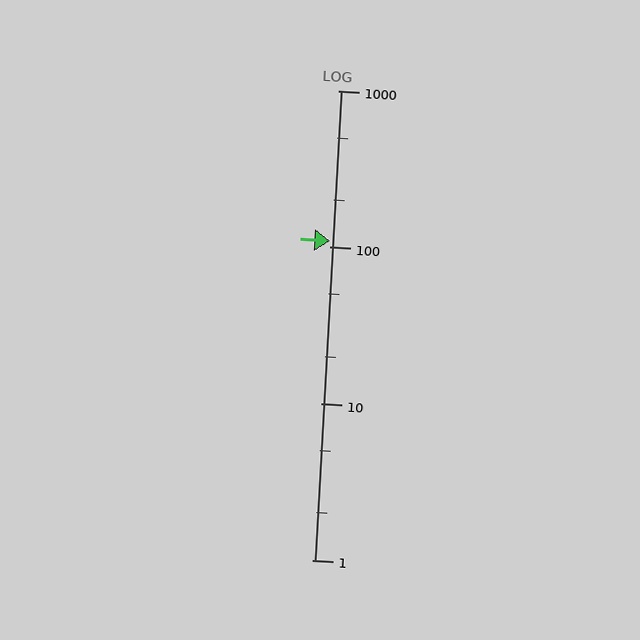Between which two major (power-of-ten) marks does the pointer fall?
The pointer is between 100 and 1000.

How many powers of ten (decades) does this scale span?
The scale spans 3 decades, from 1 to 1000.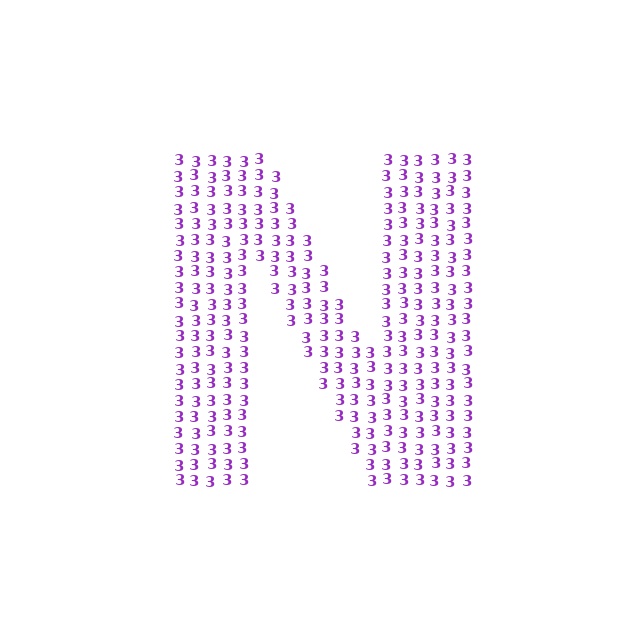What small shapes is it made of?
It is made of small digit 3's.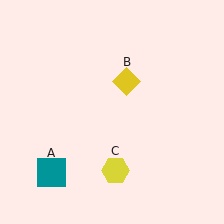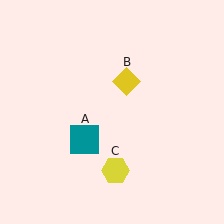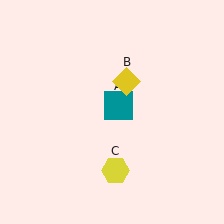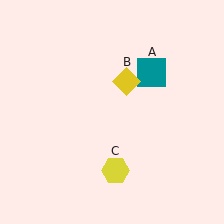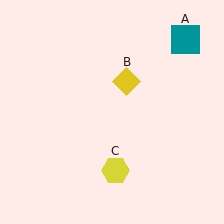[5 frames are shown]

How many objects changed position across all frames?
1 object changed position: teal square (object A).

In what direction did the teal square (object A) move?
The teal square (object A) moved up and to the right.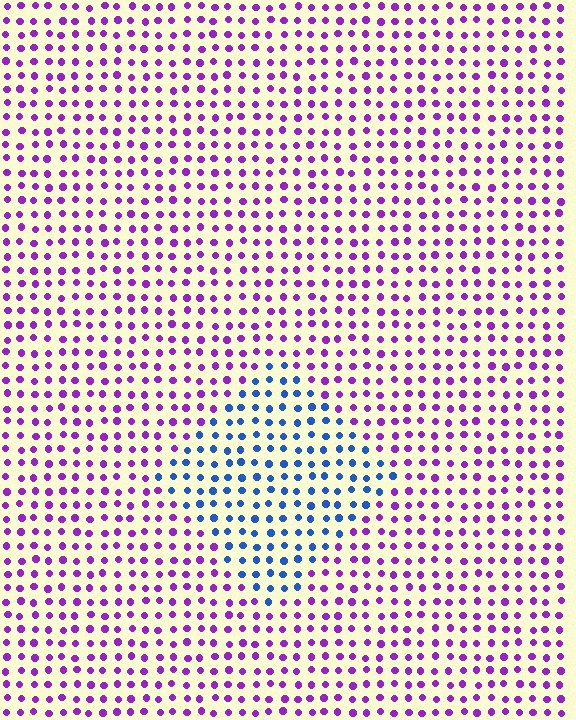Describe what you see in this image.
The image is filled with small purple elements in a uniform arrangement. A diamond-shaped region is visible where the elements are tinted to a slightly different hue, forming a subtle color boundary.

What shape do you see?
I see a diamond.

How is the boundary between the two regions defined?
The boundary is defined purely by a slight shift in hue (about 64 degrees). Spacing, size, and orientation are identical on both sides.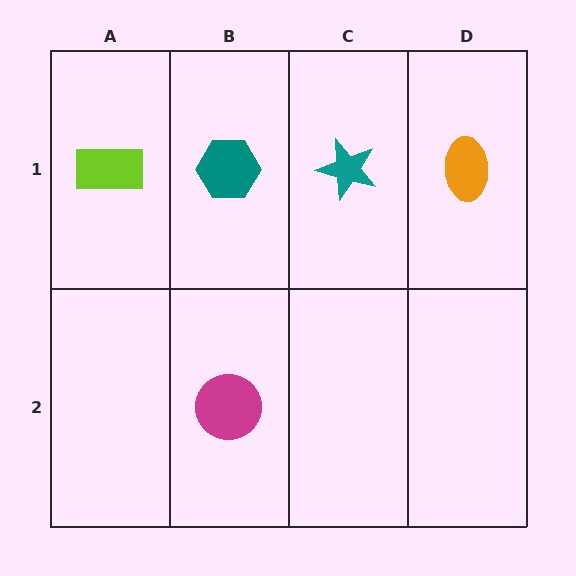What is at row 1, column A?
A lime rectangle.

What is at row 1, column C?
A teal star.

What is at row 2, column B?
A magenta circle.